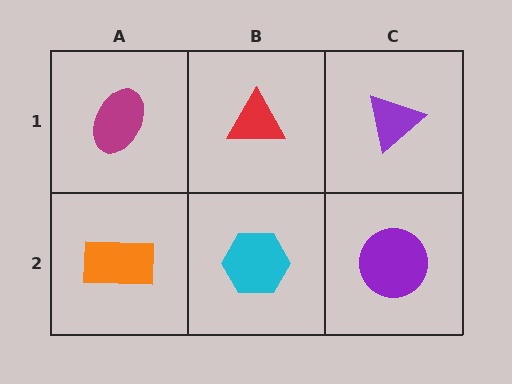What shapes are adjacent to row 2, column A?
A magenta ellipse (row 1, column A), a cyan hexagon (row 2, column B).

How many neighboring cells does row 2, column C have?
2.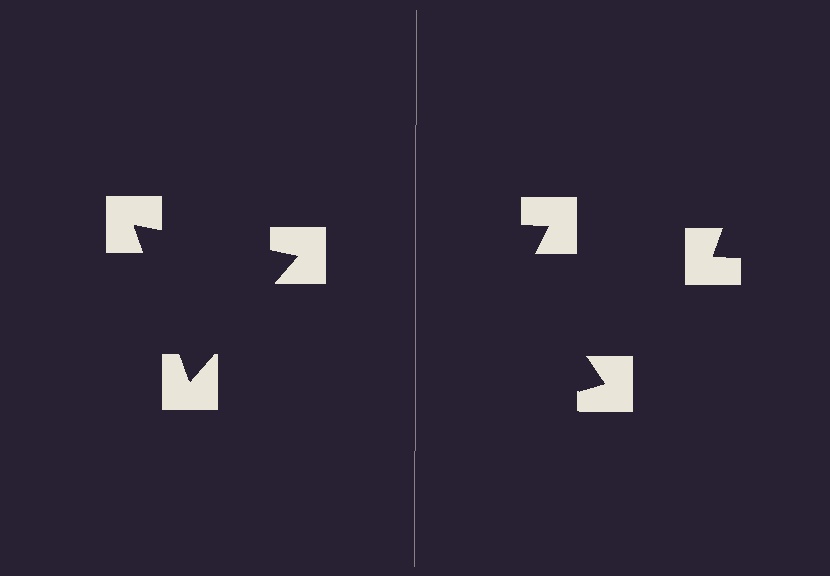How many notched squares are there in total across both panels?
6 — 3 on each side.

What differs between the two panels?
The notched squares are positioned identically on both sides; only the wedge orientations differ. On the left they align to a triangle; on the right they are misaligned.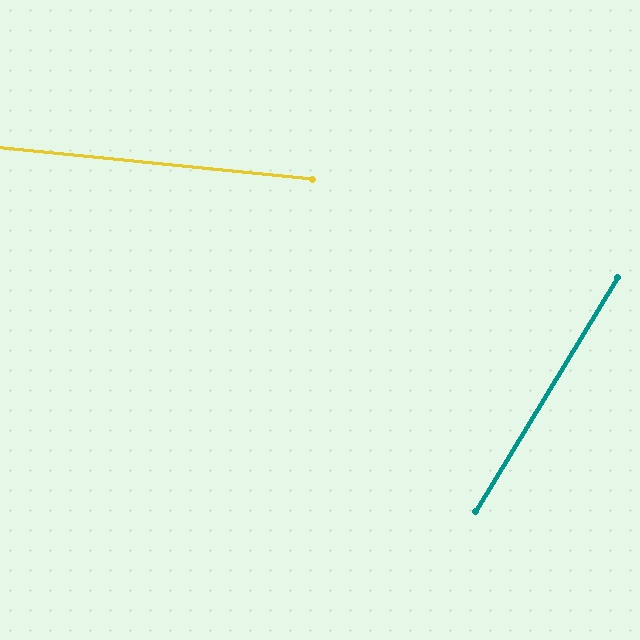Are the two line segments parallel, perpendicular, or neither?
Neither parallel nor perpendicular — they differ by about 65°.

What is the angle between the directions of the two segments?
Approximately 65 degrees.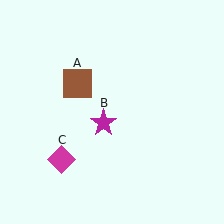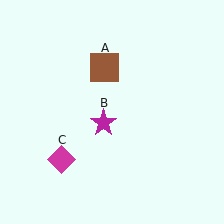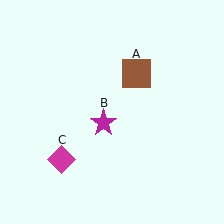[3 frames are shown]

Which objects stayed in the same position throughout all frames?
Magenta star (object B) and magenta diamond (object C) remained stationary.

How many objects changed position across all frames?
1 object changed position: brown square (object A).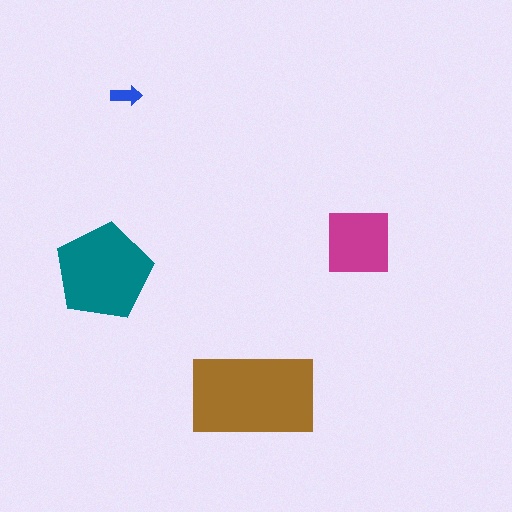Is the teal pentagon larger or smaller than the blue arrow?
Larger.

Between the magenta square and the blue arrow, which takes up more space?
The magenta square.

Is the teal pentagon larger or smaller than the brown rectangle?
Smaller.